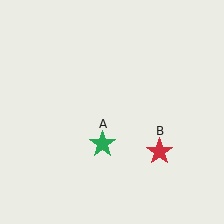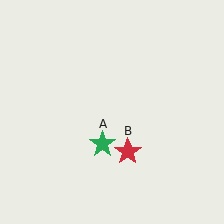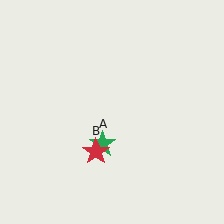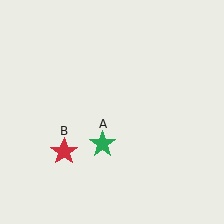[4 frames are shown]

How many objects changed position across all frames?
1 object changed position: red star (object B).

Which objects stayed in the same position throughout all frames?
Green star (object A) remained stationary.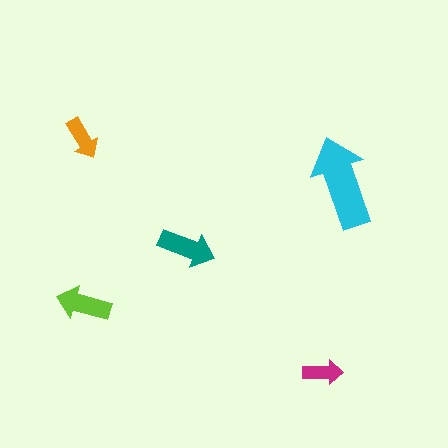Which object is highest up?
The orange arrow is topmost.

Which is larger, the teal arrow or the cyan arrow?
The cyan one.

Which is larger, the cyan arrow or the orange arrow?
The cyan one.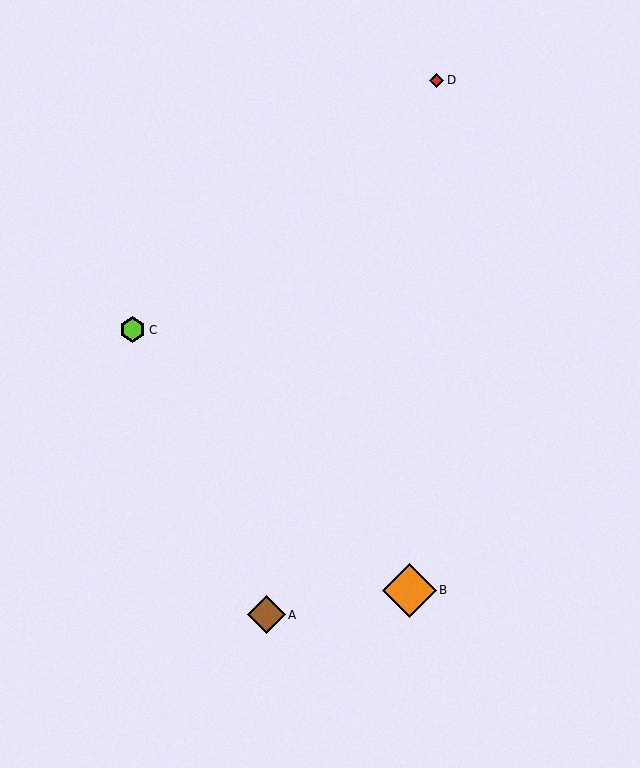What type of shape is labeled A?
Shape A is a brown diamond.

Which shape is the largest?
The orange diamond (labeled B) is the largest.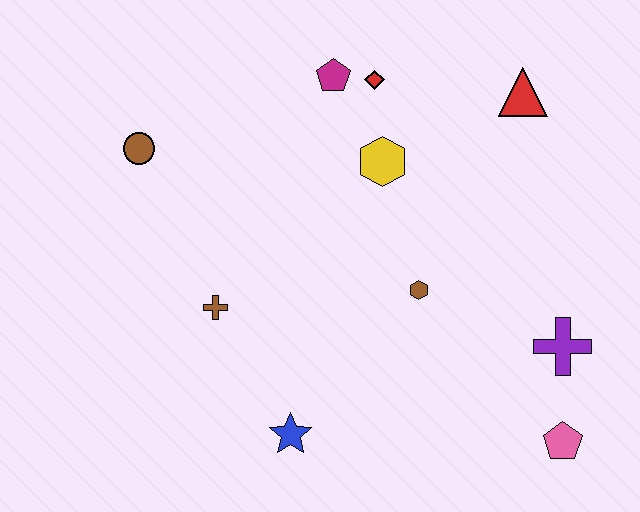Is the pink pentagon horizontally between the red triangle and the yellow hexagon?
No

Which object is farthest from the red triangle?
The blue star is farthest from the red triangle.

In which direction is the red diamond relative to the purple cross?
The red diamond is above the purple cross.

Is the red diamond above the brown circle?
Yes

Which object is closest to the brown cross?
The blue star is closest to the brown cross.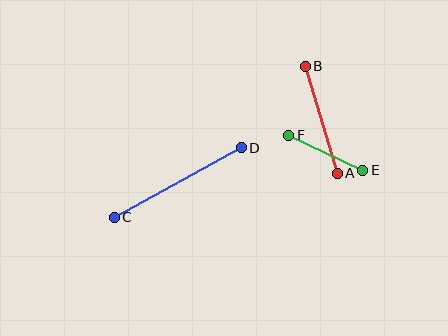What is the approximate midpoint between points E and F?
The midpoint is at approximately (326, 153) pixels.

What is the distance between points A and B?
The distance is approximately 112 pixels.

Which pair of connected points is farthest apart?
Points C and D are farthest apart.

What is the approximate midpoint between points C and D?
The midpoint is at approximately (178, 182) pixels.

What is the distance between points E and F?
The distance is approximately 82 pixels.